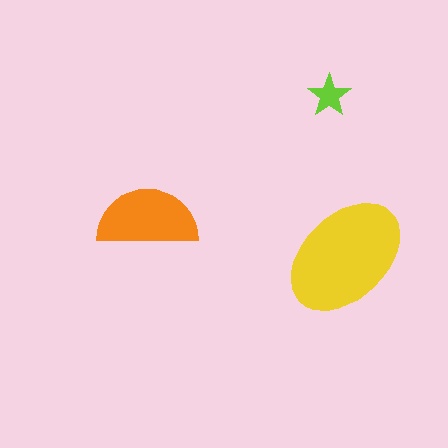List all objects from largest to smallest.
The yellow ellipse, the orange semicircle, the lime star.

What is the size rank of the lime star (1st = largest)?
3rd.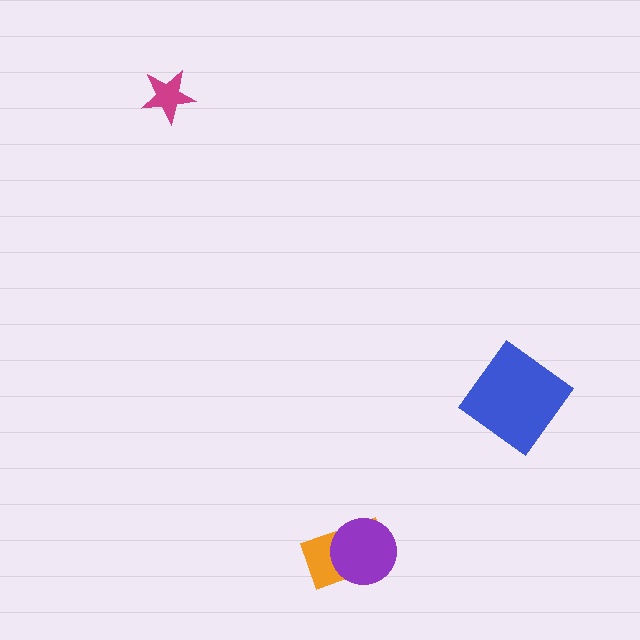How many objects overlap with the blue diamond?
0 objects overlap with the blue diamond.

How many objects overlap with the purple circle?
1 object overlaps with the purple circle.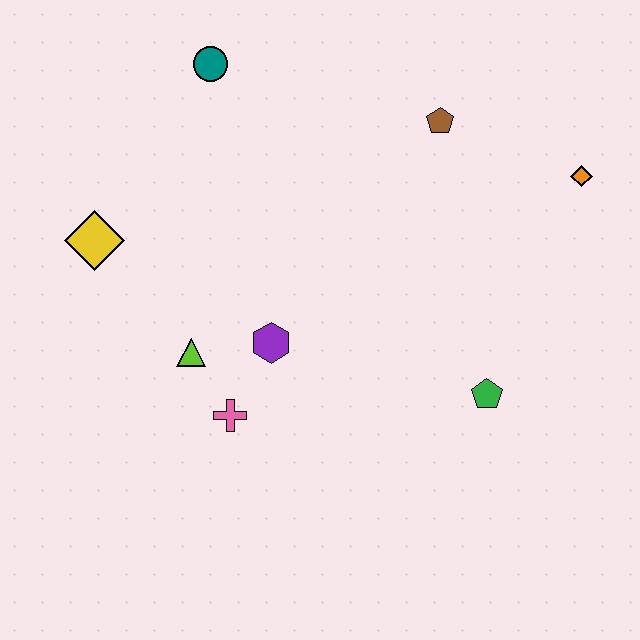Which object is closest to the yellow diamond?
The lime triangle is closest to the yellow diamond.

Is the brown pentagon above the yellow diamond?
Yes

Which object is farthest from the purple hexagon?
The orange diamond is farthest from the purple hexagon.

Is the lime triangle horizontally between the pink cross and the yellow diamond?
Yes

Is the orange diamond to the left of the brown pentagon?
No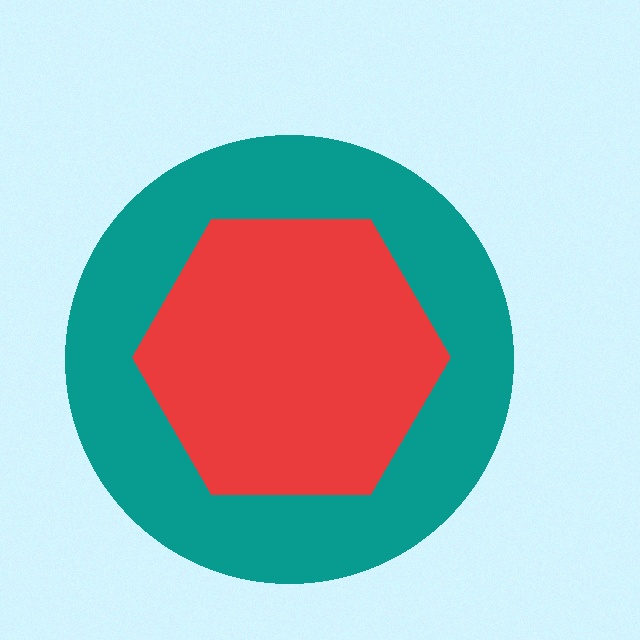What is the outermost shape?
The teal circle.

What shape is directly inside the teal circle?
The red hexagon.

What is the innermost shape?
The red hexagon.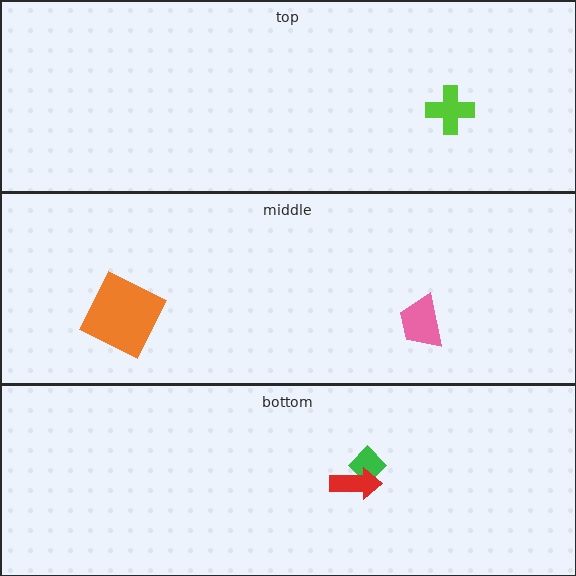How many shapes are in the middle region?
2.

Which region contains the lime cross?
The top region.